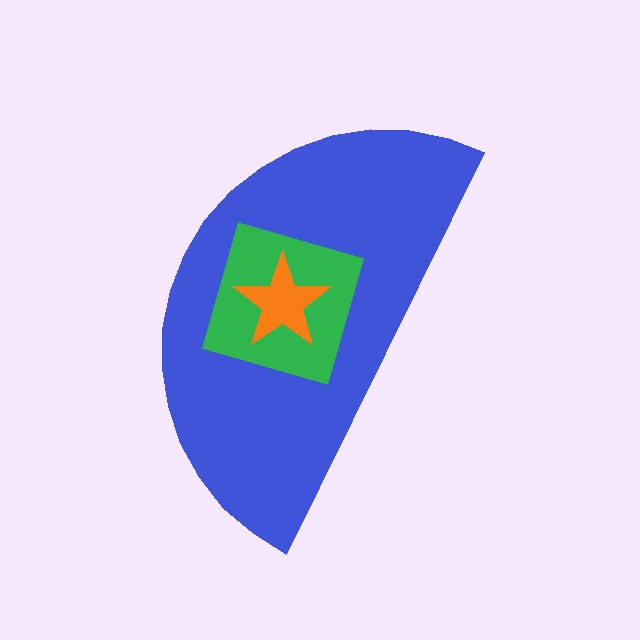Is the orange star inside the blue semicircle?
Yes.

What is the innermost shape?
The orange star.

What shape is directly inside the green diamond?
The orange star.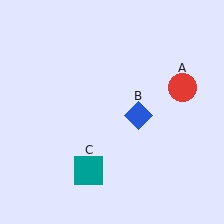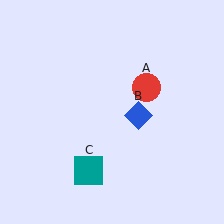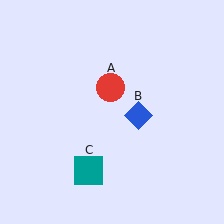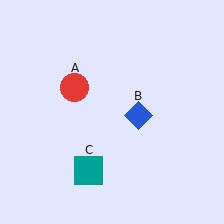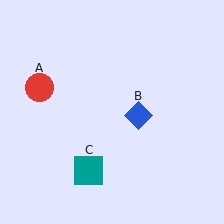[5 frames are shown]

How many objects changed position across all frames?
1 object changed position: red circle (object A).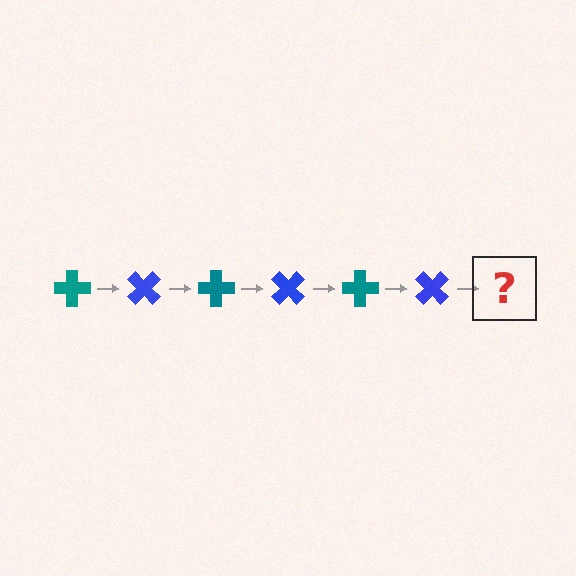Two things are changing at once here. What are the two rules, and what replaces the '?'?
The two rules are that it rotates 45 degrees each step and the color cycles through teal and blue. The '?' should be a teal cross, rotated 270 degrees from the start.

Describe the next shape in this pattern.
It should be a teal cross, rotated 270 degrees from the start.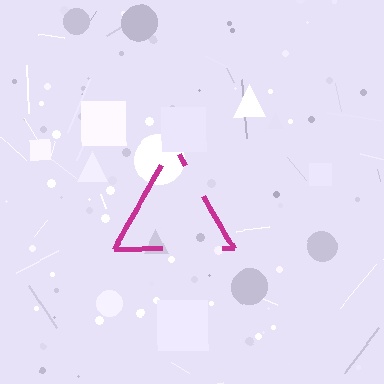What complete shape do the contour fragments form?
The contour fragments form a triangle.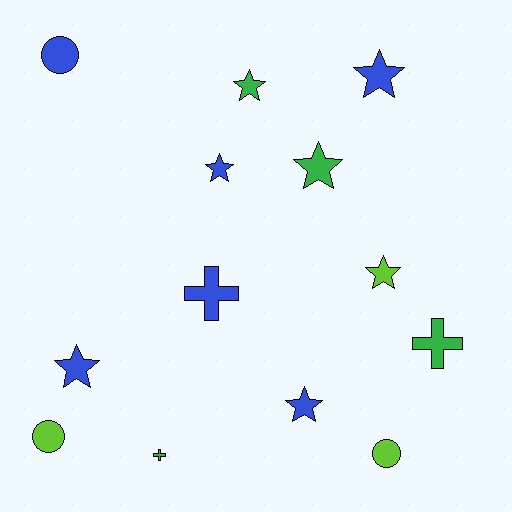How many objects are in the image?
There are 13 objects.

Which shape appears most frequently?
Star, with 7 objects.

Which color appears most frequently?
Blue, with 6 objects.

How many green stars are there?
There are 2 green stars.